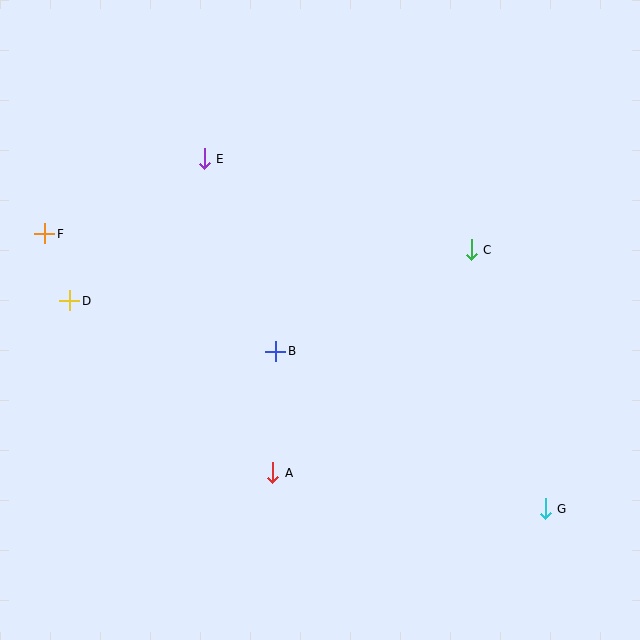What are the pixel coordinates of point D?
Point D is at (70, 301).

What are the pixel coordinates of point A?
Point A is at (273, 473).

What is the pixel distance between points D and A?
The distance between D and A is 266 pixels.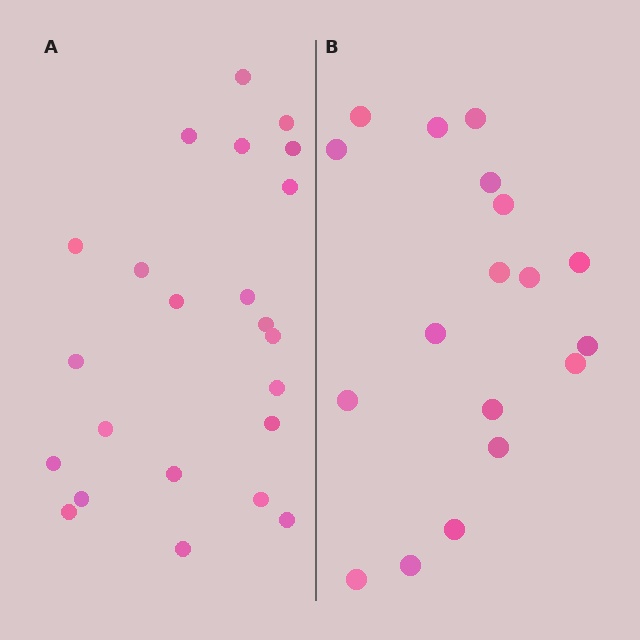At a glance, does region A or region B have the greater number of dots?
Region A (the left region) has more dots.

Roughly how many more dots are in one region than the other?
Region A has about 5 more dots than region B.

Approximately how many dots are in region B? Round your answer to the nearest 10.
About 20 dots. (The exact count is 18, which rounds to 20.)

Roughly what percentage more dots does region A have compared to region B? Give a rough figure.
About 30% more.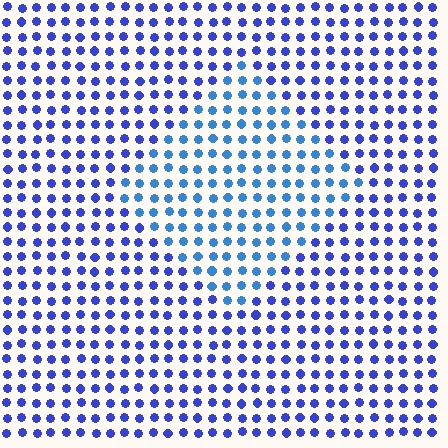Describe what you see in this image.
The image is filled with small blue elements in a uniform arrangement. A diamond-shaped region is visible where the elements are tinted to a slightly different hue, forming a subtle color boundary.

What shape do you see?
I see a diamond.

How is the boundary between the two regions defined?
The boundary is defined purely by a slight shift in hue (about 26 degrees). Spacing, size, and orientation are identical on both sides.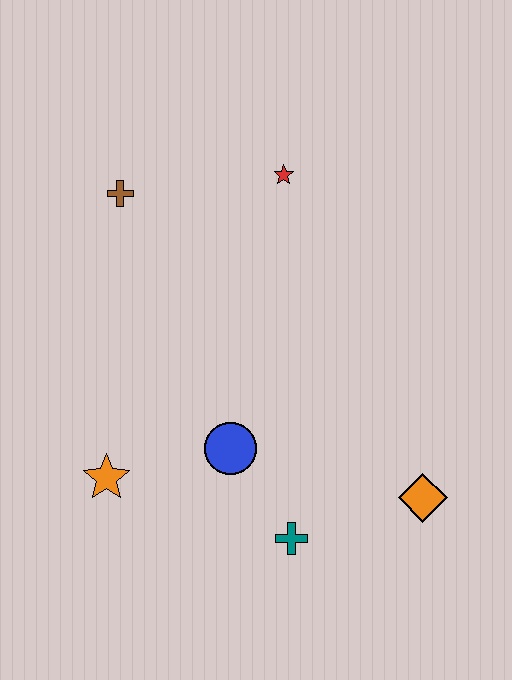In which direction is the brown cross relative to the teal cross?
The brown cross is above the teal cross.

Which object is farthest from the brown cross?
The orange diamond is farthest from the brown cross.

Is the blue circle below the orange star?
No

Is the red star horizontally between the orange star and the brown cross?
No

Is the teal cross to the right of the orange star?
Yes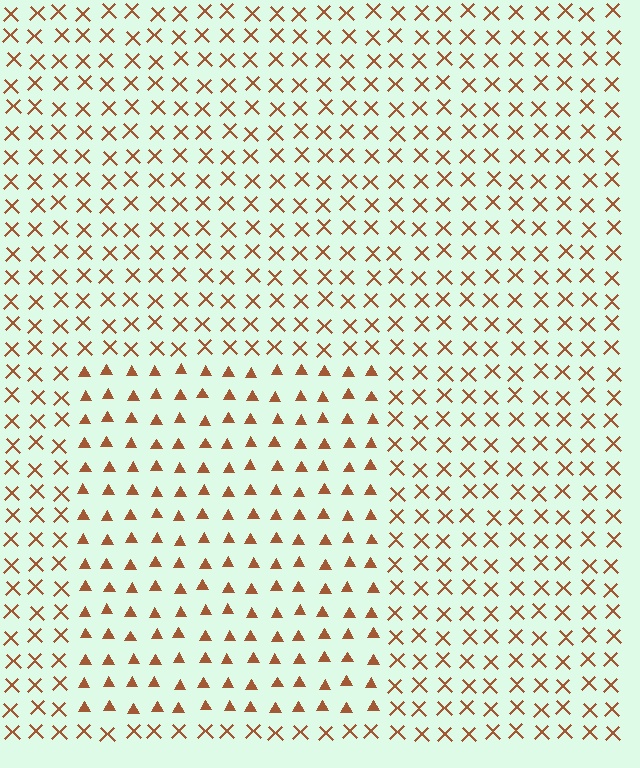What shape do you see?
I see a rectangle.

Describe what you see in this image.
The image is filled with small brown elements arranged in a uniform grid. A rectangle-shaped region contains triangles, while the surrounding area contains X marks. The boundary is defined purely by the change in element shape.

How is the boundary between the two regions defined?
The boundary is defined by a change in element shape: triangles inside vs. X marks outside. All elements share the same color and spacing.